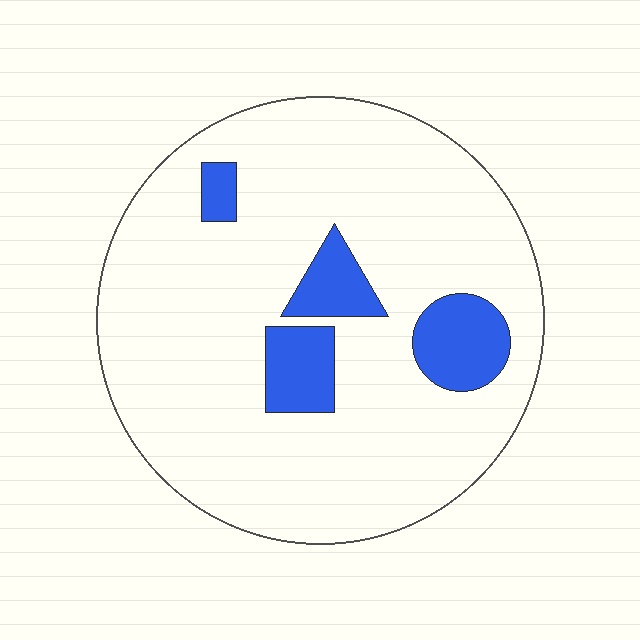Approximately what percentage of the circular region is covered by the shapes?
Approximately 15%.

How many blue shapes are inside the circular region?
4.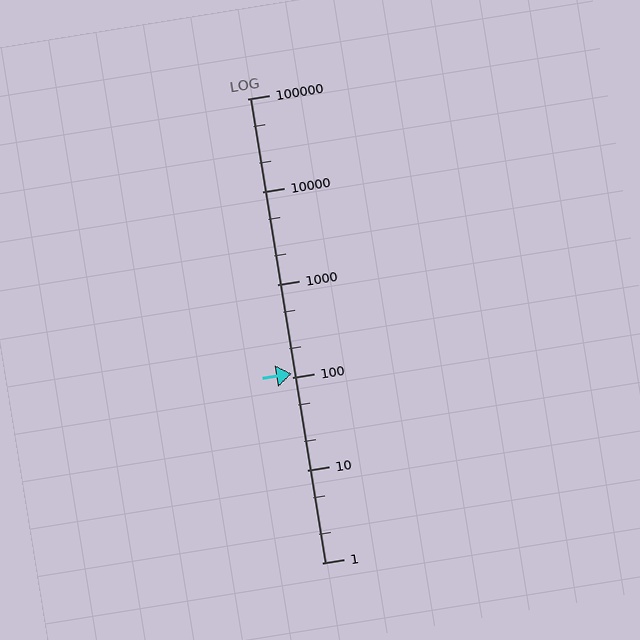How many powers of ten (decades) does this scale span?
The scale spans 5 decades, from 1 to 100000.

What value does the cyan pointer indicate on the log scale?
The pointer indicates approximately 110.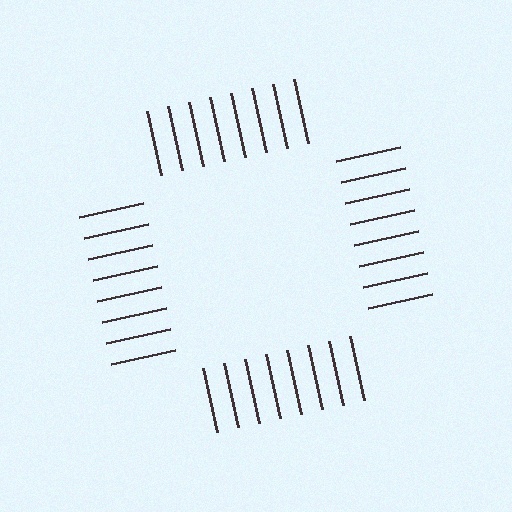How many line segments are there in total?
32 — 8 along each of the 4 edges.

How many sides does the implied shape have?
4 sides — the line-ends trace a square.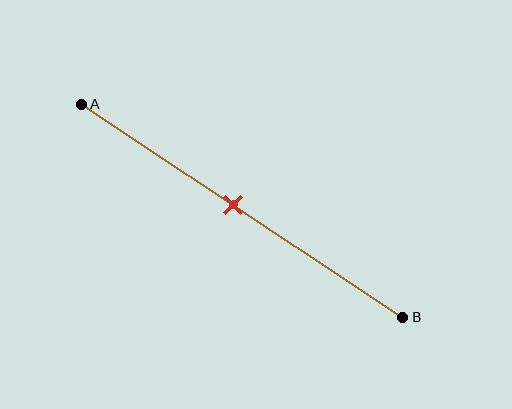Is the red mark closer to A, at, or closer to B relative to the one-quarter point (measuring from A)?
The red mark is closer to point B than the one-quarter point of segment AB.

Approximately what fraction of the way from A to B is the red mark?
The red mark is approximately 45% of the way from A to B.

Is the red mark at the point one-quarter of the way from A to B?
No, the mark is at about 45% from A, not at the 25% one-quarter point.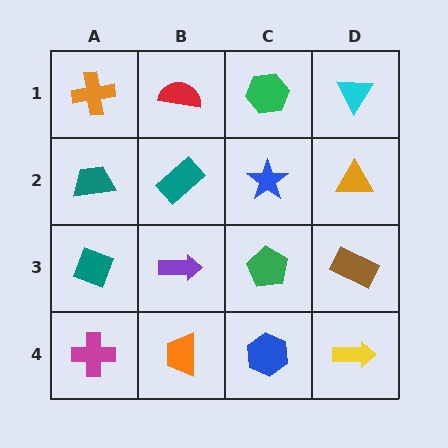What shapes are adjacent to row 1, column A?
A teal trapezoid (row 2, column A), a red semicircle (row 1, column B).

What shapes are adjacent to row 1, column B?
A teal rectangle (row 2, column B), an orange cross (row 1, column A), a green hexagon (row 1, column C).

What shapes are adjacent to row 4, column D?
A brown rectangle (row 3, column D), a blue hexagon (row 4, column C).